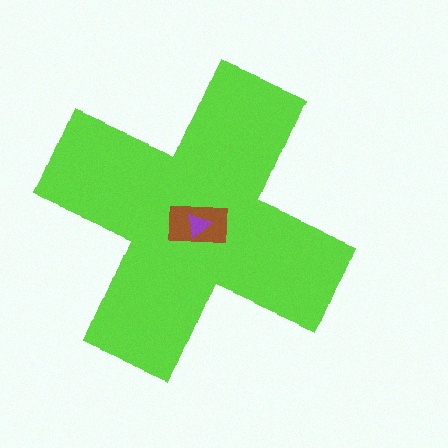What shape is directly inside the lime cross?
The brown rectangle.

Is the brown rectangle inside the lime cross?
Yes.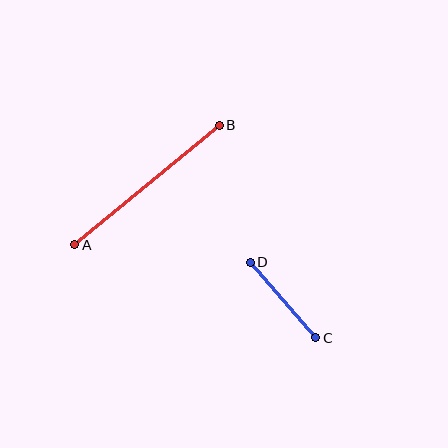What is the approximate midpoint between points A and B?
The midpoint is at approximately (147, 185) pixels.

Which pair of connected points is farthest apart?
Points A and B are farthest apart.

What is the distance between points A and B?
The distance is approximately 188 pixels.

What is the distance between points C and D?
The distance is approximately 100 pixels.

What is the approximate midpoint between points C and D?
The midpoint is at approximately (283, 300) pixels.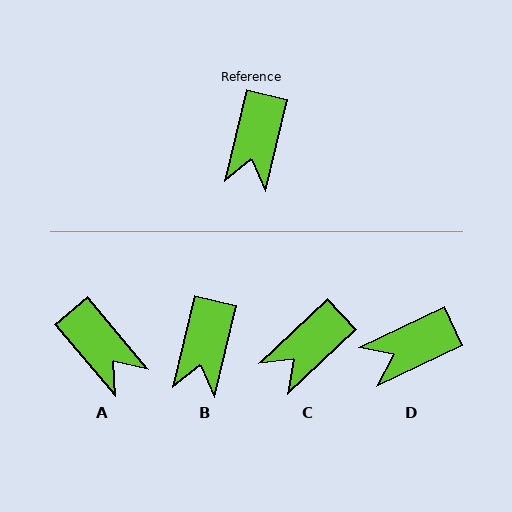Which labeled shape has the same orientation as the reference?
B.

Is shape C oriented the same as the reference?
No, it is off by about 33 degrees.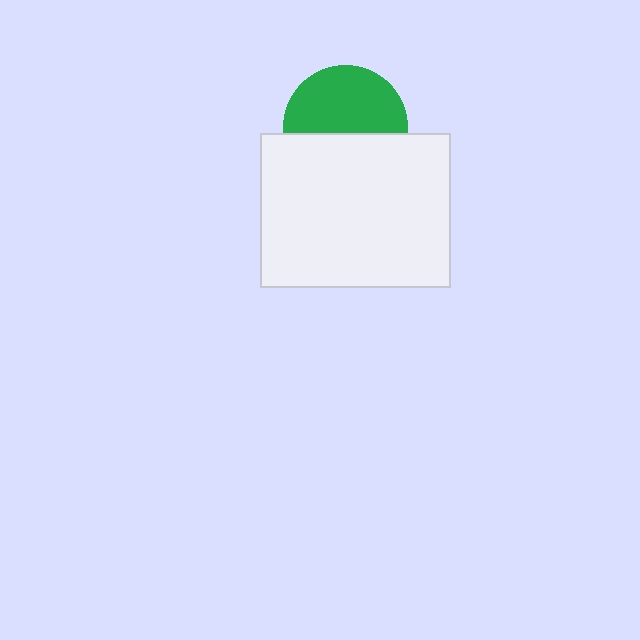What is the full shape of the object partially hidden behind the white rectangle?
The partially hidden object is a green circle.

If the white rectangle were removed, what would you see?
You would see the complete green circle.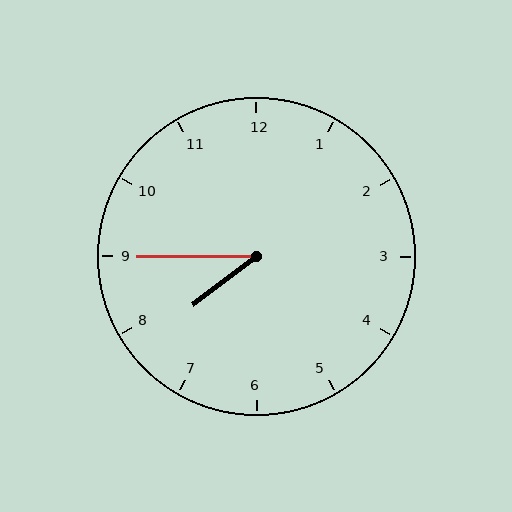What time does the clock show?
7:45.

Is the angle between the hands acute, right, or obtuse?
It is acute.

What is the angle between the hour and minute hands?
Approximately 38 degrees.